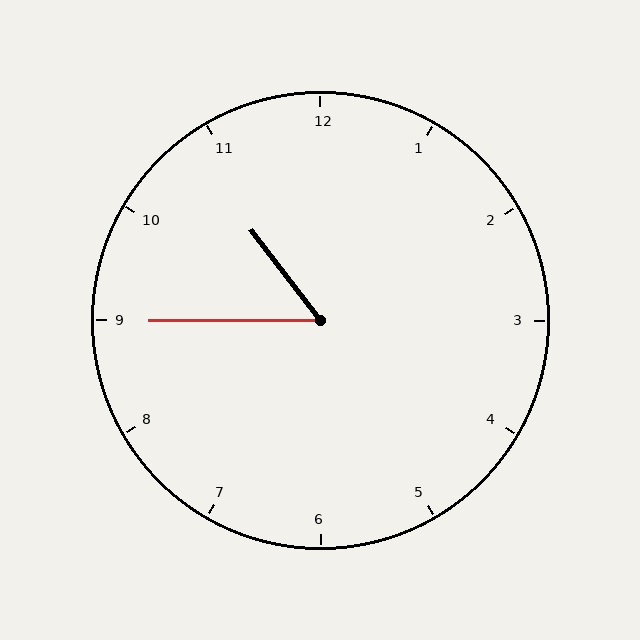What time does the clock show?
10:45.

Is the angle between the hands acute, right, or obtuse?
It is acute.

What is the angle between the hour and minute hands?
Approximately 52 degrees.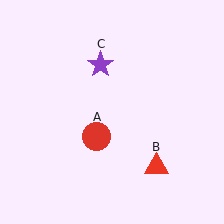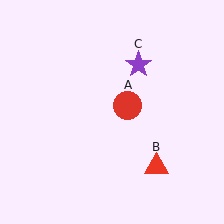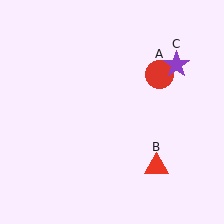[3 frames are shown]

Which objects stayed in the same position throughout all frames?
Red triangle (object B) remained stationary.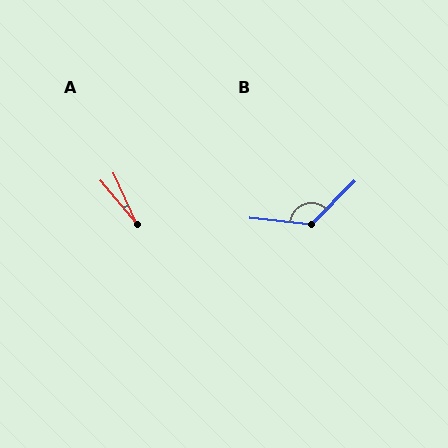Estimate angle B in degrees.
Approximately 129 degrees.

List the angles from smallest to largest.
A (16°), B (129°).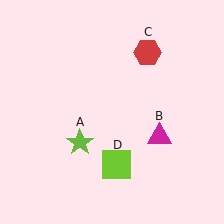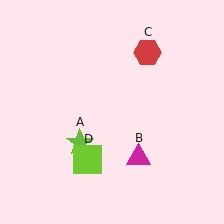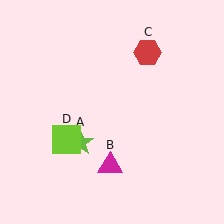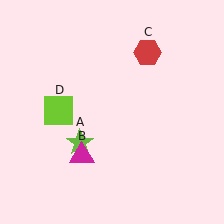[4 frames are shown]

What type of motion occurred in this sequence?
The magenta triangle (object B), lime square (object D) rotated clockwise around the center of the scene.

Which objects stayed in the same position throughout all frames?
Lime star (object A) and red hexagon (object C) remained stationary.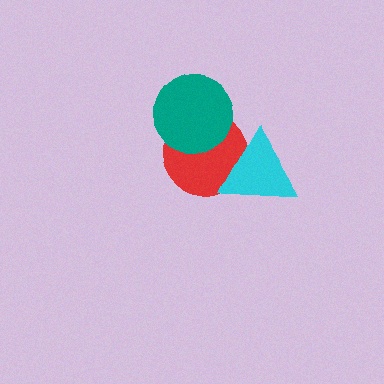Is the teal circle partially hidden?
No, no other shape covers it.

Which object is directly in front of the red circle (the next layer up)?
The teal circle is directly in front of the red circle.